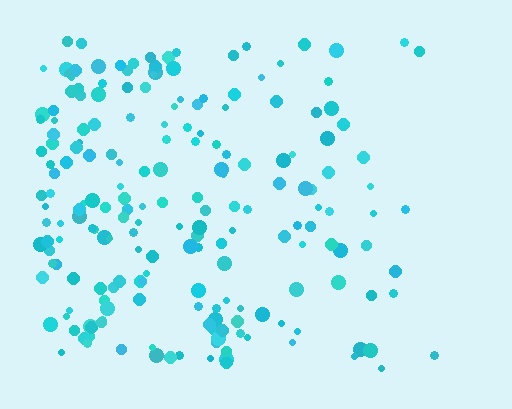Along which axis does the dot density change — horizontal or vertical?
Horizontal.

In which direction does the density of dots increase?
From right to left, with the left side densest.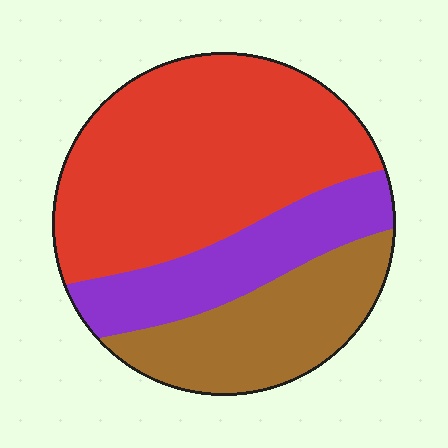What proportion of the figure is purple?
Purple covers around 20% of the figure.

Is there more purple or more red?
Red.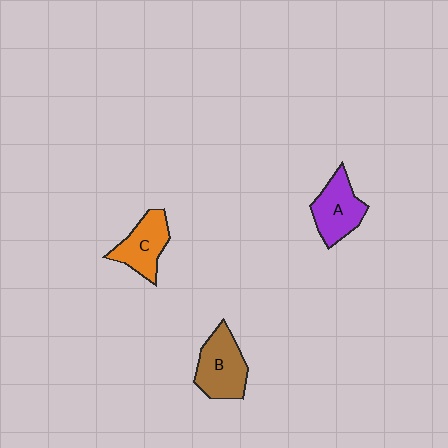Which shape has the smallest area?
Shape C (orange).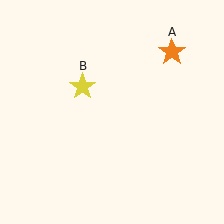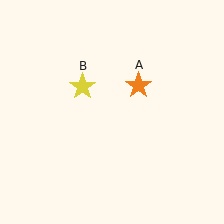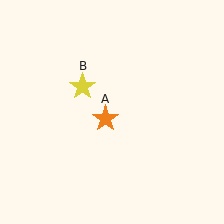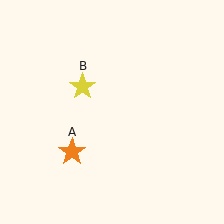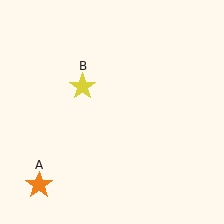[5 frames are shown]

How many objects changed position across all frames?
1 object changed position: orange star (object A).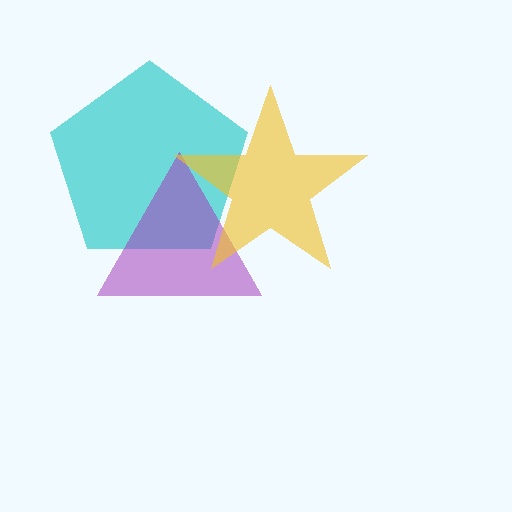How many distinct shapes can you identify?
There are 3 distinct shapes: a cyan pentagon, a purple triangle, a yellow star.